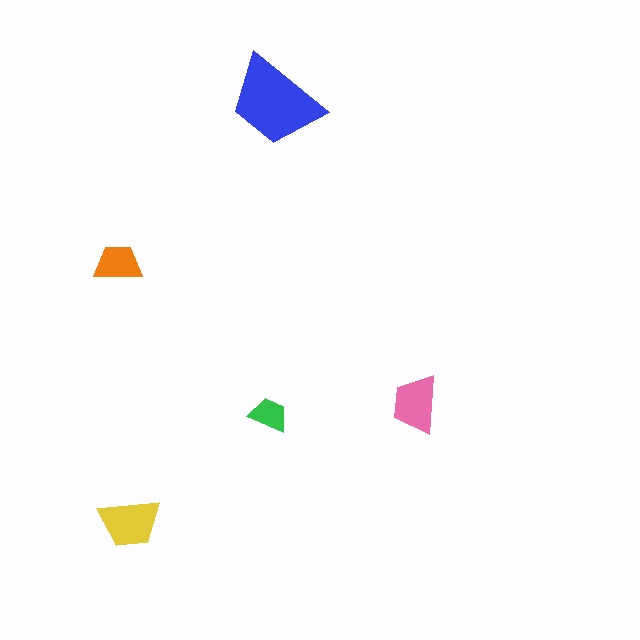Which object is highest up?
The blue trapezoid is topmost.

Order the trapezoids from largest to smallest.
the blue one, the yellow one, the pink one, the orange one, the green one.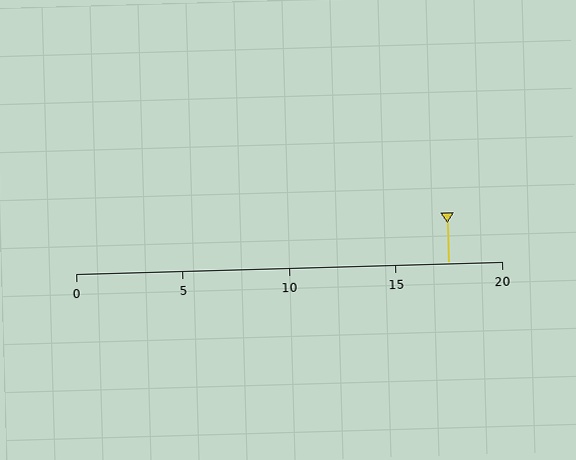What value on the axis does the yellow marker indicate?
The marker indicates approximately 17.5.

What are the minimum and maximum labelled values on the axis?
The axis runs from 0 to 20.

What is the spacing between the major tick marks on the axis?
The major ticks are spaced 5 apart.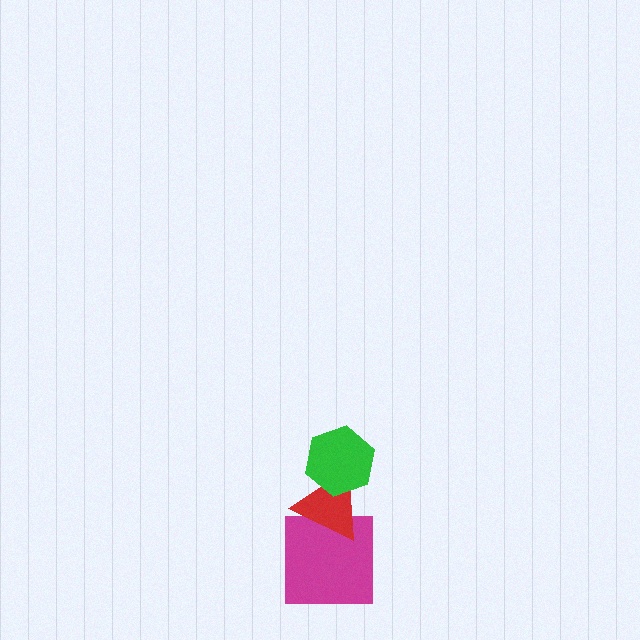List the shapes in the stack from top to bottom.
From top to bottom: the green hexagon, the red triangle, the magenta square.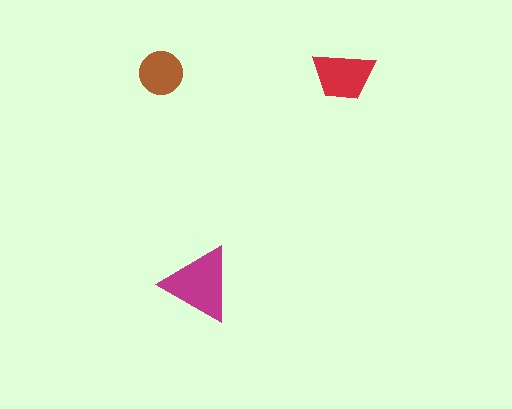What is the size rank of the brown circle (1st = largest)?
3rd.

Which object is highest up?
The brown circle is topmost.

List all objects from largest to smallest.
The magenta triangle, the red trapezoid, the brown circle.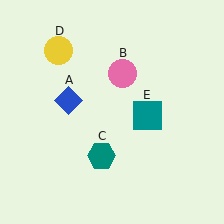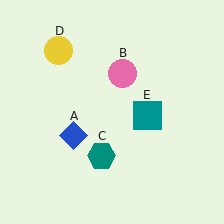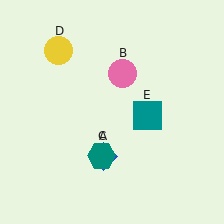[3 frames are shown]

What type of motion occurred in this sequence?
The blue diamond (object A) rotated counterclockwise around the center of the scene.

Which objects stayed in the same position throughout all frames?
Pink circle (object B) and teal hexagon (object C) and yellow circle (object D) and teal square (object E) remained stationary.